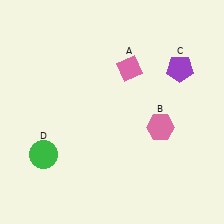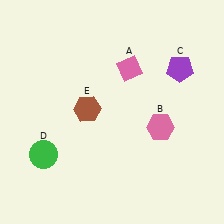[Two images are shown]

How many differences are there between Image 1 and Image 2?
There is 1 difference between the two images.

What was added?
A brown hexagon (E) was added in Image 2.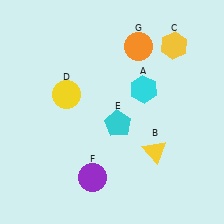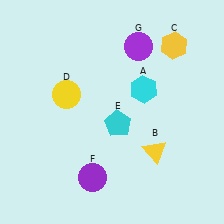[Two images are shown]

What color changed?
The circle (G) changed from orange in Image 1 to purple in Image 2.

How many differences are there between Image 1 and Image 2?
There is 1 difference between the two images.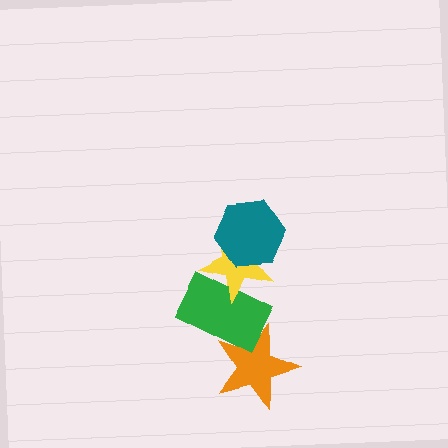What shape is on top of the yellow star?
The teal hexagon is on top of the yellow star.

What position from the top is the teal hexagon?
The teal hexagon is 1st from the top.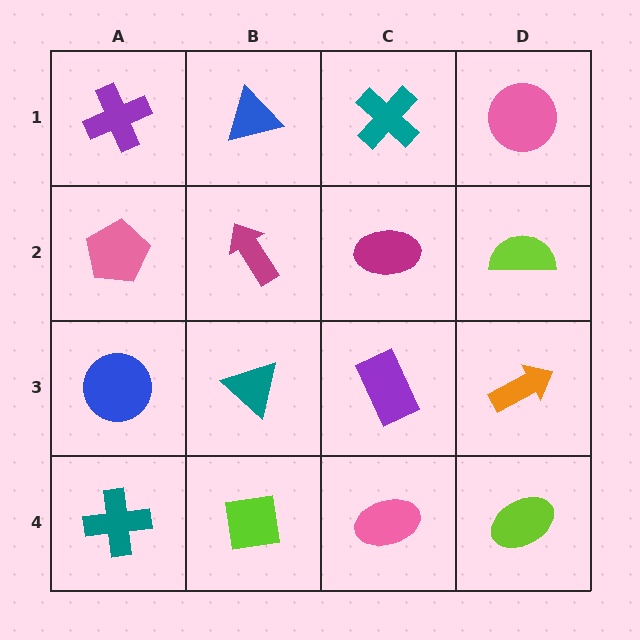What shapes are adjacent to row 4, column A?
A blue circle (row 3, column A), a lime square (row 4, column B).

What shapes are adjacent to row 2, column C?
A teal cross (row 1, column C), a purple rectangle (row 3, column C), a magenta arrow (row 2, column B), a lime semicircle (row 2, column D).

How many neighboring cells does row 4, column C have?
3.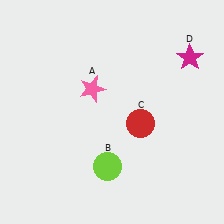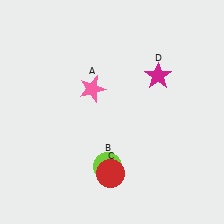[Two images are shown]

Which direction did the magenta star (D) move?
The magenta star (D) moved left.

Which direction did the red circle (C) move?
The red circle (C) moved down.